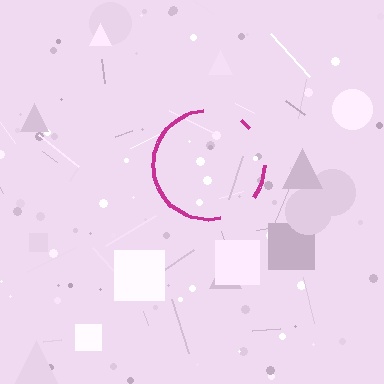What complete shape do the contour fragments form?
The contour fragments form a circle.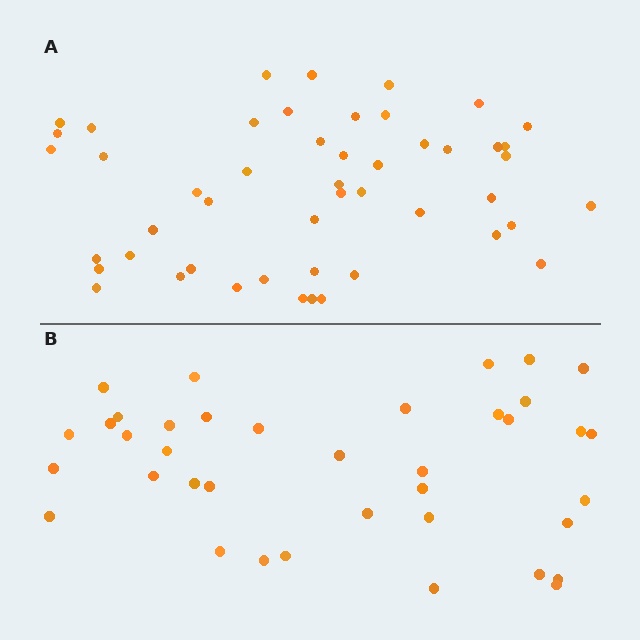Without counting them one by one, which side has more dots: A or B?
Region A (the top region) has more dots.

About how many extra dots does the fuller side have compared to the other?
Region A has roughly 12 or so more dots than region B.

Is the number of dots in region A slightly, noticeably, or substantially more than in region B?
Region A has noticeably more, but not dramatically so. The ratio is roughly 1.3 to 1.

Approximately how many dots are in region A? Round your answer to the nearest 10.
About 50 dots. (The exact count is 49, which rounds to 50.)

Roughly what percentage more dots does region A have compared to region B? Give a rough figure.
About 30% more.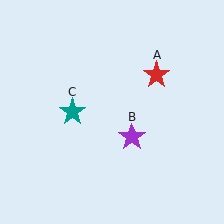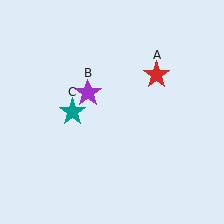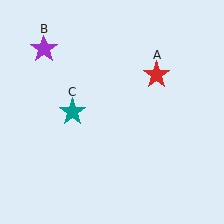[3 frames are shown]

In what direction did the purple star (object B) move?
The purple star (object B) moved up and to the left.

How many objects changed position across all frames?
1 object changed position: purple star (object B).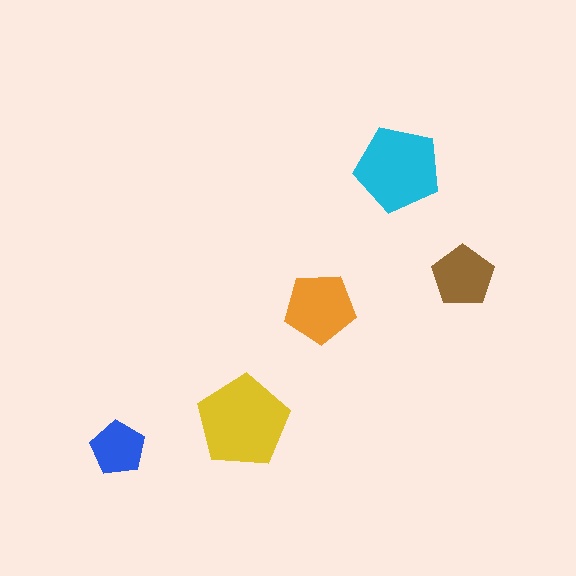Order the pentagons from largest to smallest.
the yellow one, the cyan one, the orange one, the brown one, the blue one.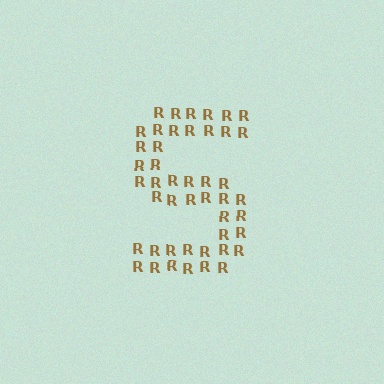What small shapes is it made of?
It is made of small letter R's.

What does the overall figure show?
The overall figure shows the letter S.